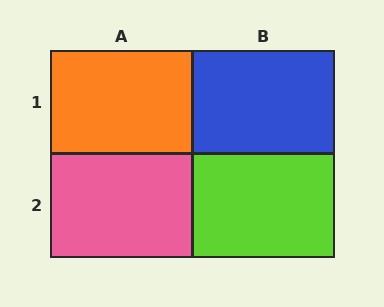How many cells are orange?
1 cell is orange.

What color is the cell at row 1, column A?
Orange.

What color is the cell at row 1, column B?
Blue.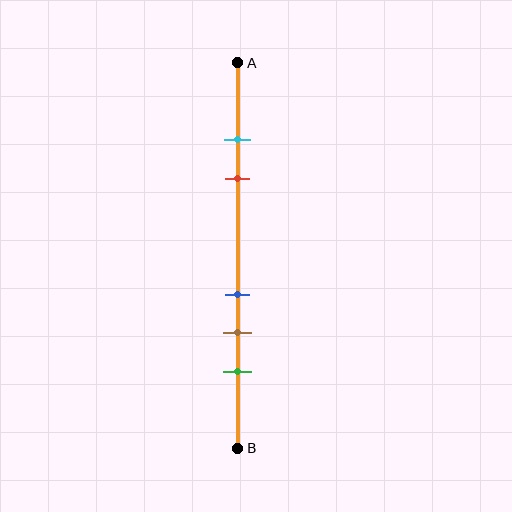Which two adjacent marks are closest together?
The cyan and red marks are the closest adjacent pair.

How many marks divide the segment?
There are 5 marks dividing the segment.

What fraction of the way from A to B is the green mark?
The green mark is approximately 80% (0.8) of the way from A to B.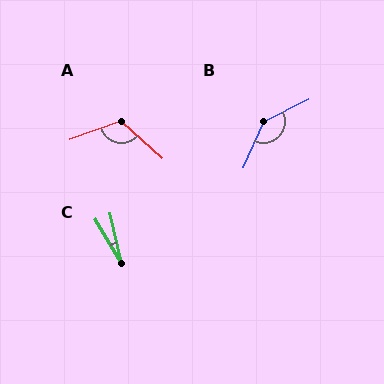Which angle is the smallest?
C, at approximately 18 degrees.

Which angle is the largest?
B, at approximately 141 degrees.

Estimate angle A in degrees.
Approximately 118 degrees.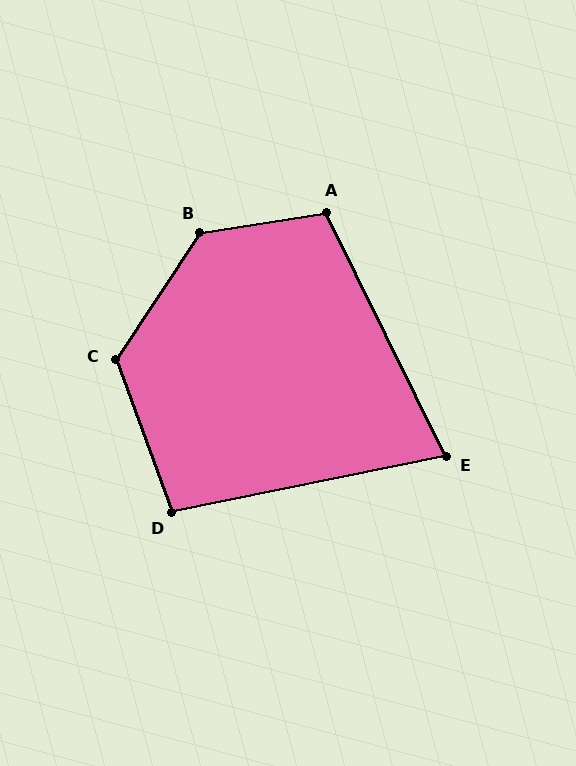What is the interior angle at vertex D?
Approximately 99 degrees (obtuse).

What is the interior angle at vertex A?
Approximately 107 degrees (obtuse).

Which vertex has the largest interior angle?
B, at approximately 133 degrees.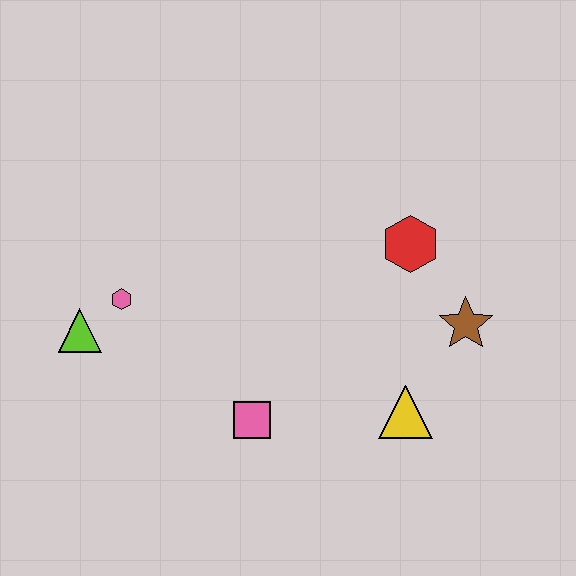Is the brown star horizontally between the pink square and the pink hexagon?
No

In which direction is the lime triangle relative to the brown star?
The lime triangle is to the left of the brown star.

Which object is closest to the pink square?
The yellow triangle is closest to the pink square.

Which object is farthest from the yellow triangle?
The lime triangle is farthest from the yellow triangle.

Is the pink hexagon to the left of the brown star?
Yes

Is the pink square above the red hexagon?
No